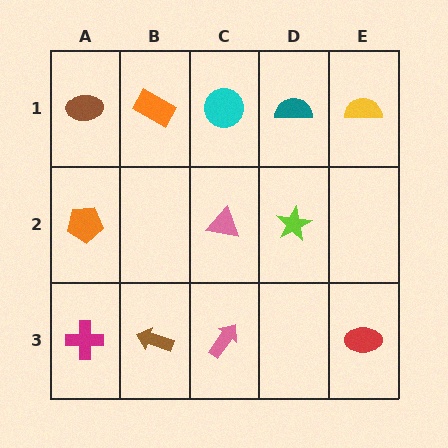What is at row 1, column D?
A teal semicircle.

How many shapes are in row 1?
5 shapes.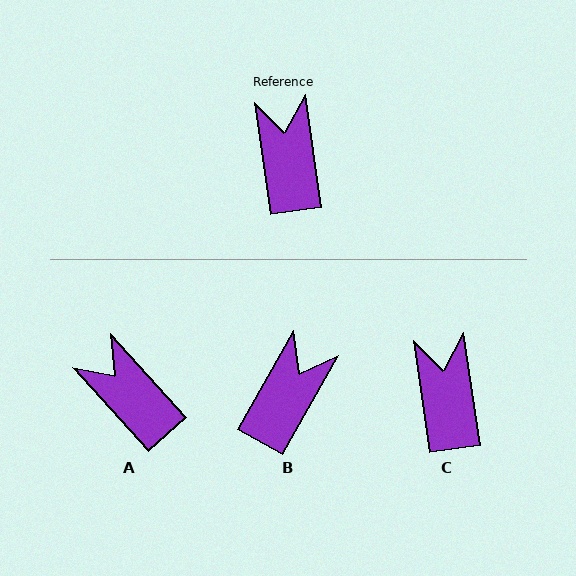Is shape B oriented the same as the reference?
No, it is off by about 38 degrees.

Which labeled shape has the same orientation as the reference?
C.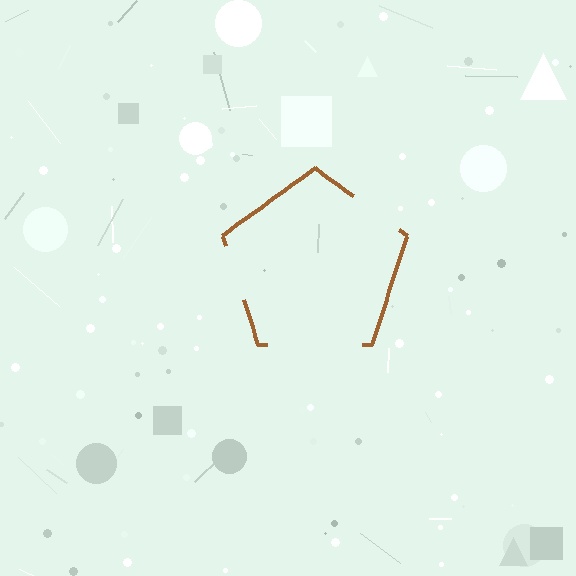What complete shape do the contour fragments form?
The contour fragments form a pentagon.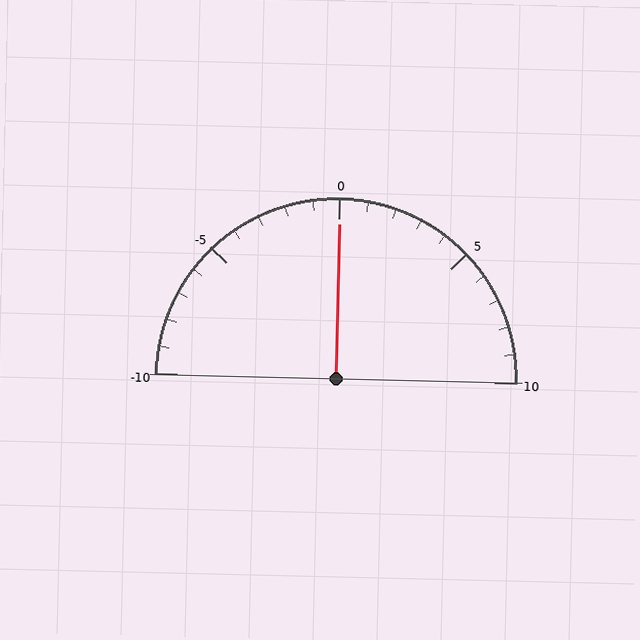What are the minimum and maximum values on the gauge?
The gauge ranges from -10 to 10.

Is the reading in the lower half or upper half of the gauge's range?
The reading is in the upper half of the range (-10 to 10).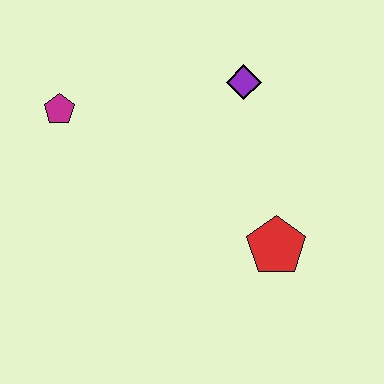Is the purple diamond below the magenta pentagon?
No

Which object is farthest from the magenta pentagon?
The red pentagon is farthest from the magenta pentagon.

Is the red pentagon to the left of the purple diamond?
No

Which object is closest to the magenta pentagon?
The purple diamond is closest to the magenta pentagon.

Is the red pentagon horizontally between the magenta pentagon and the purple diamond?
No